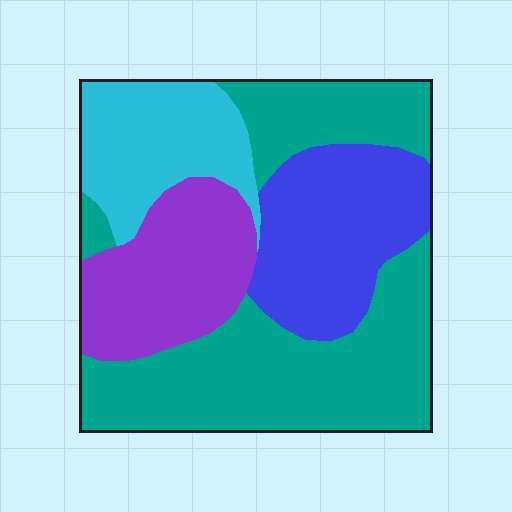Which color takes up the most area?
Teal, at roughly 45%.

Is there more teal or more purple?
Teal.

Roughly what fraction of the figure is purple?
Purple takes up about one fifth (1/5) of the figure.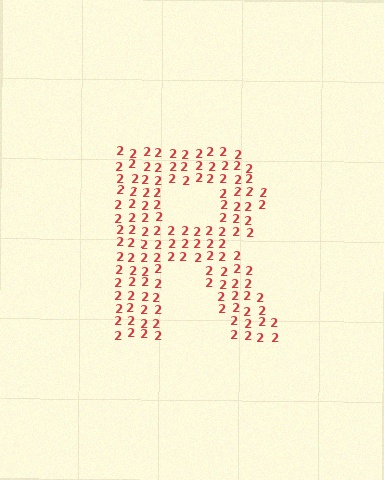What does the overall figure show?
The overall figure shows the letter R.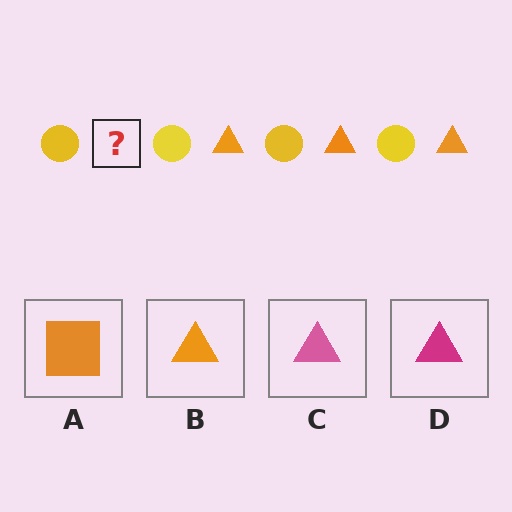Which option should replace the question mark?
Option B.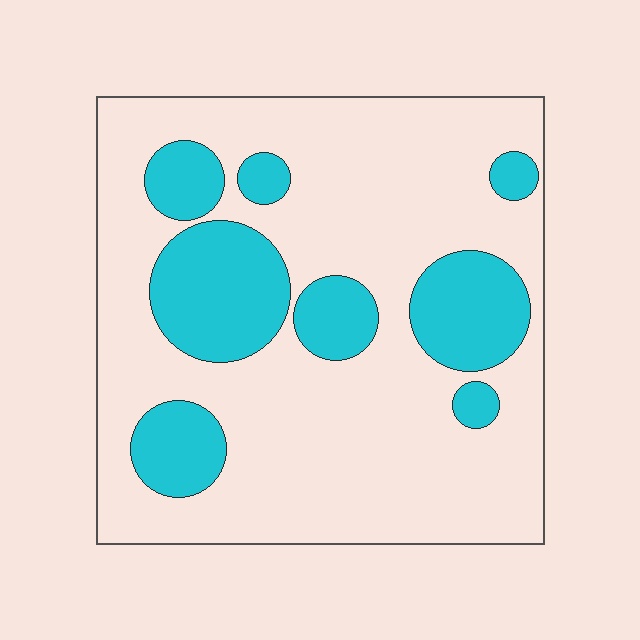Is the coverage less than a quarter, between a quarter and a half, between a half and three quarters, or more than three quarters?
Between a quarter and a half.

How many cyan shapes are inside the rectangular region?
8.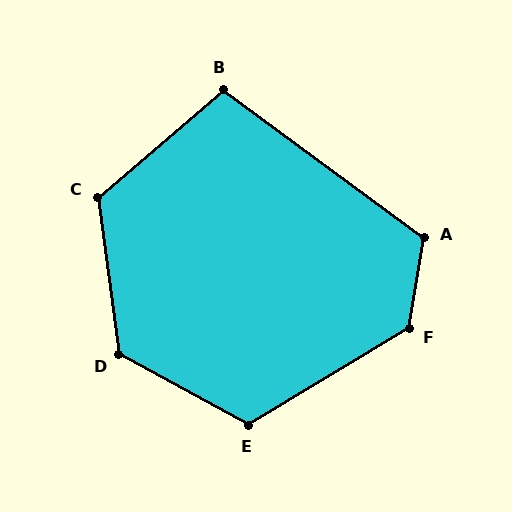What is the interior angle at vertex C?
Approximately 123 degrees (obtuse).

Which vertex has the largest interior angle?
F, at approximately 131 degrees.